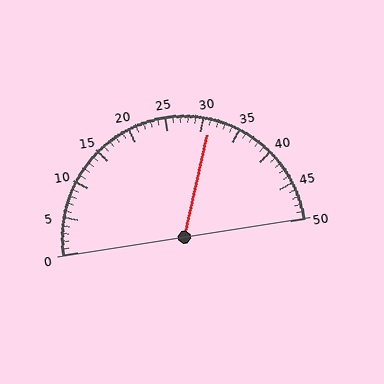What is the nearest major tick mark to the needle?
The nearest major tick mark is 30.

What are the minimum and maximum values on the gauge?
The gauge ranges from 0 to 50.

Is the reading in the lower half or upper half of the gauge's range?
The reading is in the upper half of the range (0 to 50).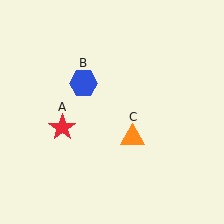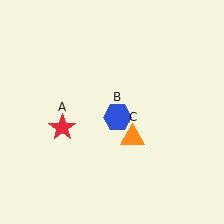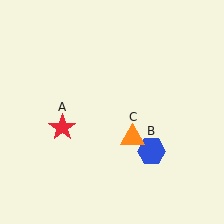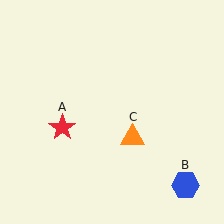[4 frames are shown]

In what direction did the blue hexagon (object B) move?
The blue hexagon (object B) moved down and to the right.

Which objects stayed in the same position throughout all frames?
Red star (object A) and orange triangle (object C) remained stationary.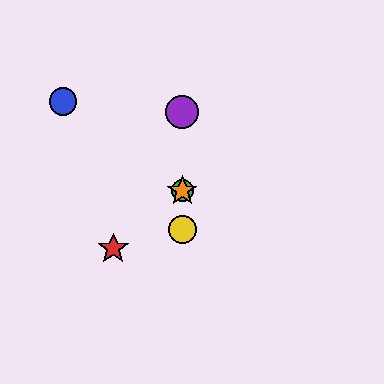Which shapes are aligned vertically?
The green circle, the yellow circle, the purple circle, the orange star are aligned vertically.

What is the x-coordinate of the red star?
The red star is at x≈113.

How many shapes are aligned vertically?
4 shapes (the green circle, the yellow circle, the purple circle, the orange star) are aligned vertically.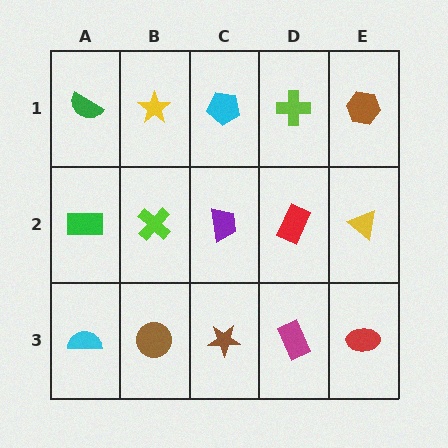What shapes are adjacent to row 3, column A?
A green rectangle (row 2, column A), a brown circle (row 3, column B).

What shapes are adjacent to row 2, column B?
A yellow star (row 1, column B), a brown circle (row 3, column B), a green rectangle (row 2, column A), a purple trapezoid (row 2, column C).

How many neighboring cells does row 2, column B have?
4.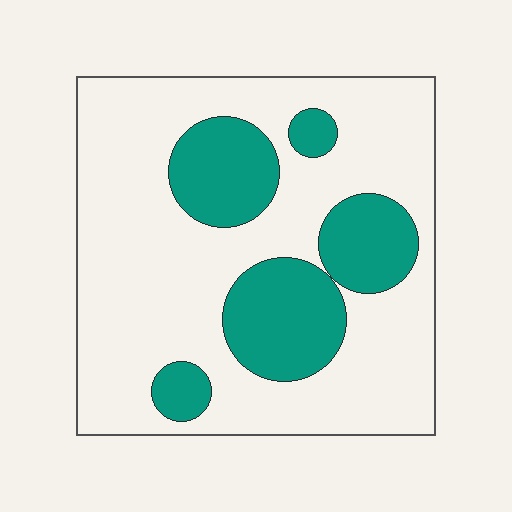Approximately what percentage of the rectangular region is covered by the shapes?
Approximately 25%.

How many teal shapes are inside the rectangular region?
5.